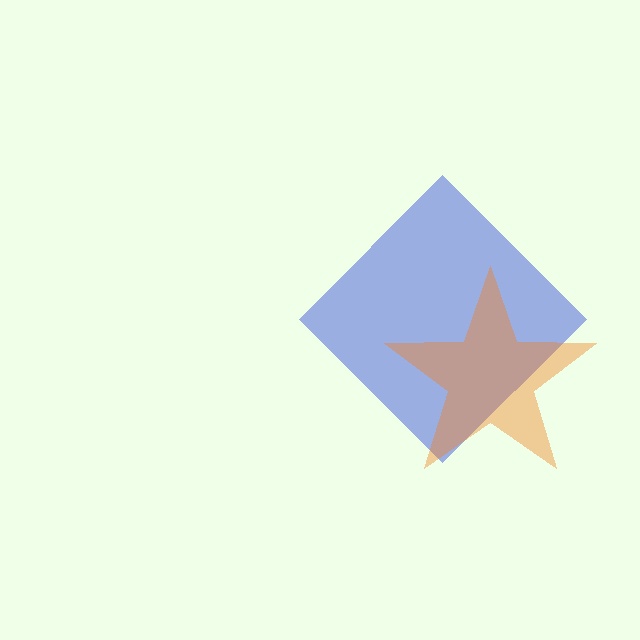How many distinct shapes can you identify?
There are 2 distinct shapes: a blue diamond, an orange star.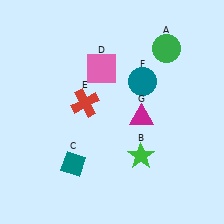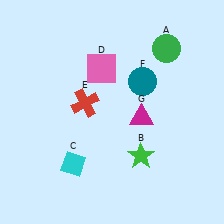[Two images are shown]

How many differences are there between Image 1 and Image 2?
There is 1 difference between the two images.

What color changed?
The diamond (C) changed from teal in Image 1 to cyan in Image 2.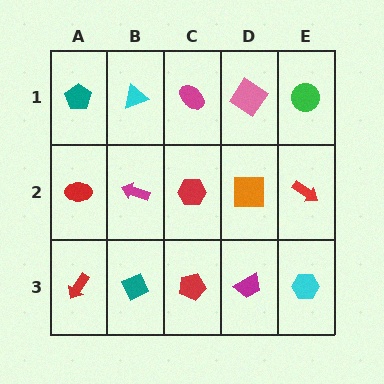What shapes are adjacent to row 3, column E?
A red arrow (row 2, column E), a magenta trapezoid (row 3, column D).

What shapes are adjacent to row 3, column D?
An orange square (row 2, column D), a red pentagon (row 3, column C), a cyan hexagon (row 3, column E).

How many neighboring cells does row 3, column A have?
2.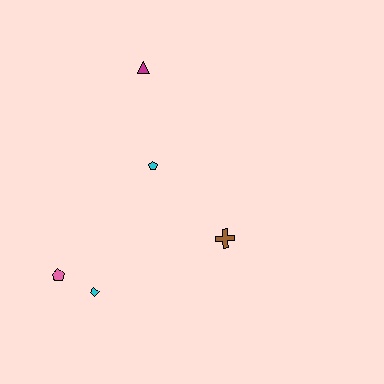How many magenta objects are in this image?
There is 1 magenta object.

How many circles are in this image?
There are no circles.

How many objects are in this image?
There are 5 objects.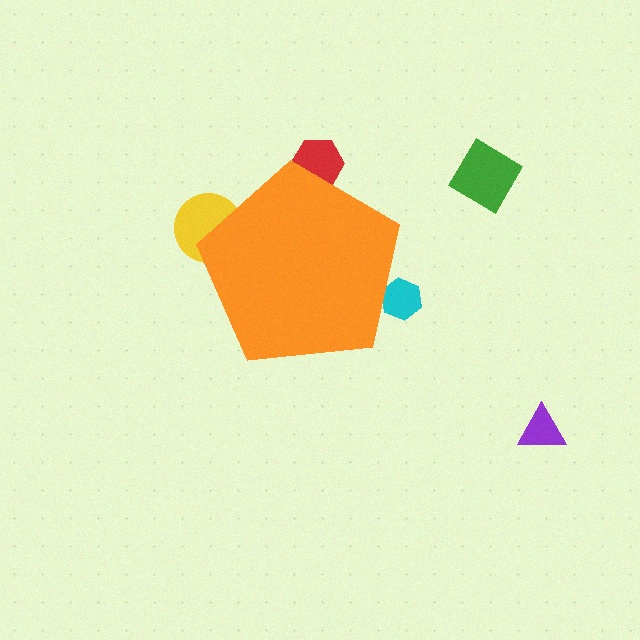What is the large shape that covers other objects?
An orange pentagon.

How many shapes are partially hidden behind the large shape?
3 shapes are partially hidden.